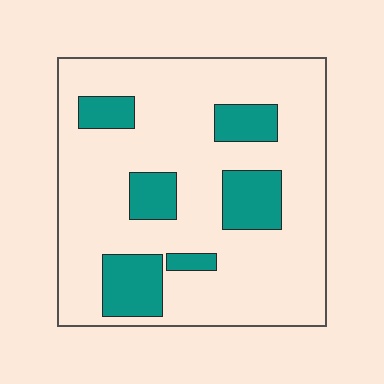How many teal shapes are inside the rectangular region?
6.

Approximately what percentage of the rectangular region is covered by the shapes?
Approximately 20%.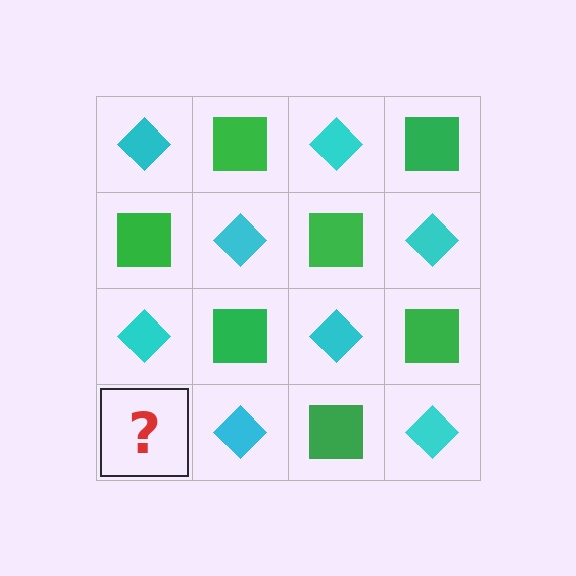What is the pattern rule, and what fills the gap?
The rule is that it alternates cyan diamond and green square in a checkerboard pattern. The gap should be filled with a green square.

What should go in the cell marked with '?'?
The missing cell should contain a green square.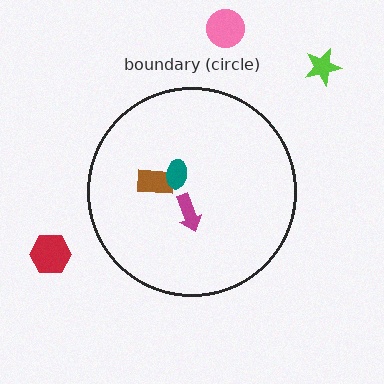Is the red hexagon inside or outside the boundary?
Outside.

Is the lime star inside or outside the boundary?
Outside.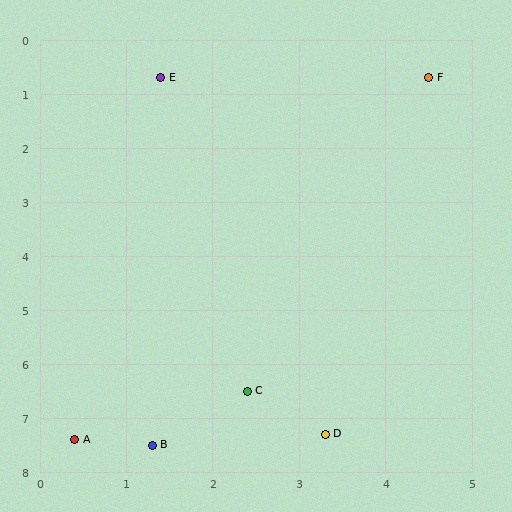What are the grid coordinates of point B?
Point B is at approximately (1.3, 7.5).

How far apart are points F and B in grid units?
Points F and B are about 7.5 grid units apart.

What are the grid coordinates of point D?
Point D is at approximately (3.3, 7.3).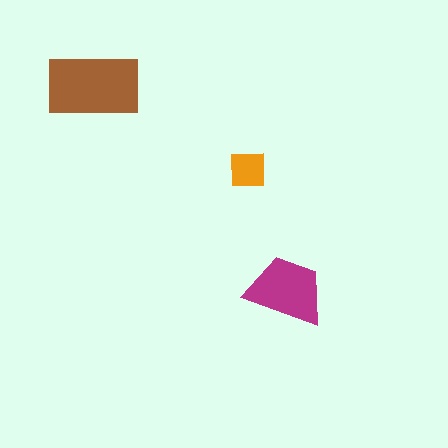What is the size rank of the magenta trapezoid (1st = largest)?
2nd.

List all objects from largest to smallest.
The brown rectangle, the magenta trapezoid, the orange square.